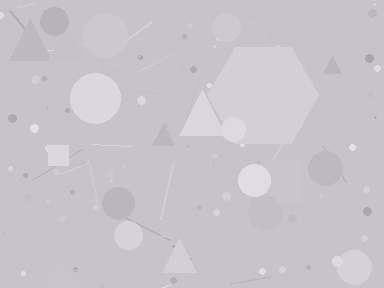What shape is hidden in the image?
A hexagon is hidden in the image.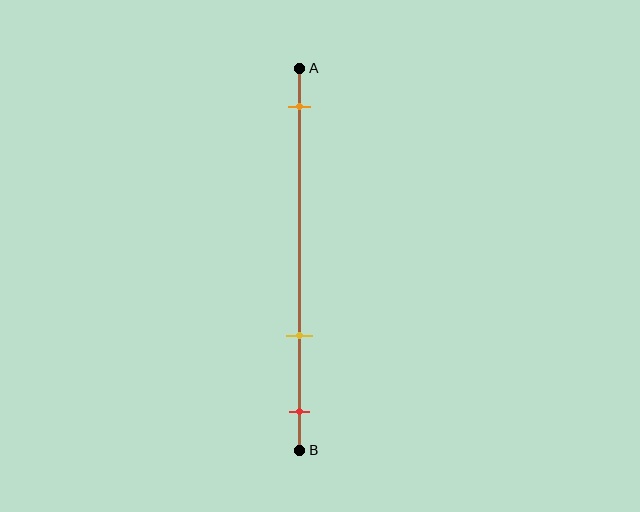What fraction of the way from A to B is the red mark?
The red mark is approximately 90% (0.9) of the way from A to B.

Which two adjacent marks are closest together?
The yellow and red marks are the closest adjacent pair.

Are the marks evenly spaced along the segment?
No, the marks are not evenly spaced.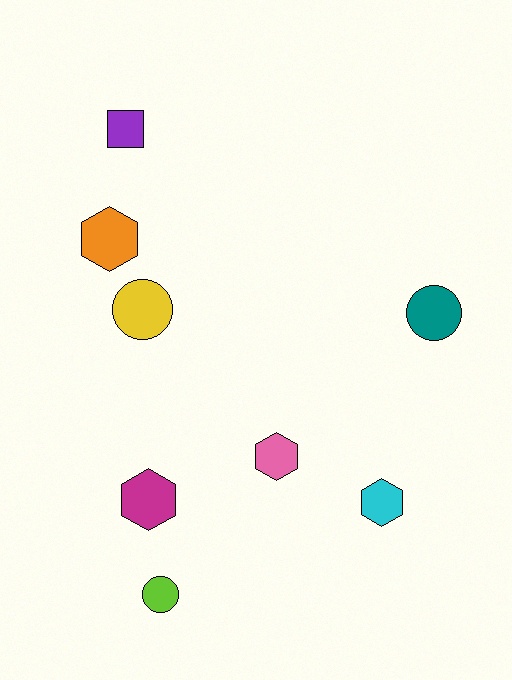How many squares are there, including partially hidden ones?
There is 1 square.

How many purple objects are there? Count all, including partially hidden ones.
There is 1 purple object.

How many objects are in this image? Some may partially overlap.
There are 8 objects.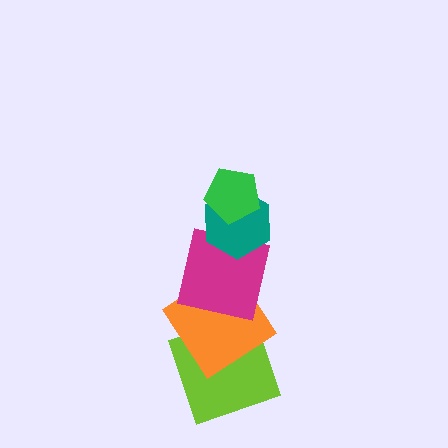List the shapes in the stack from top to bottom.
From top to bottom: the green pentagon, the teal hexagon, the magenta square, the orange diamond, the lime square.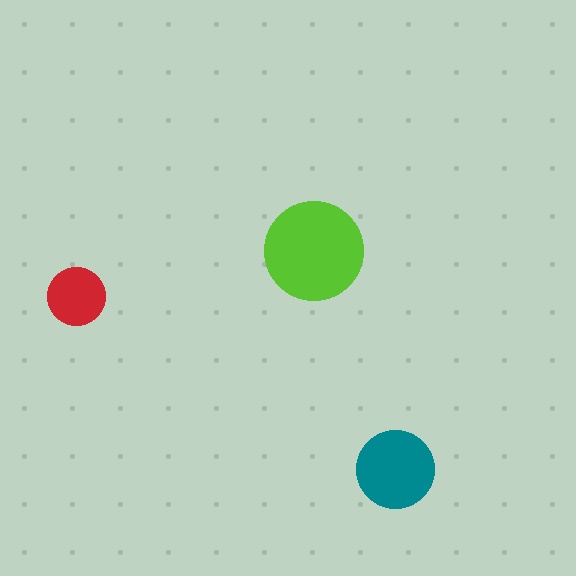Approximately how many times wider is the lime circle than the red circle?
About 1.5 times wider.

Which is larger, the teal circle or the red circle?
The teal one.